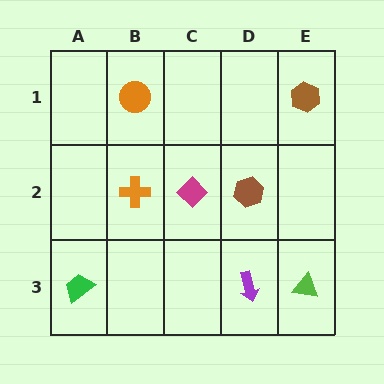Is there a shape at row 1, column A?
No, that cell is empty.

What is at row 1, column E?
A brown hexagon.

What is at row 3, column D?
A purple arrow.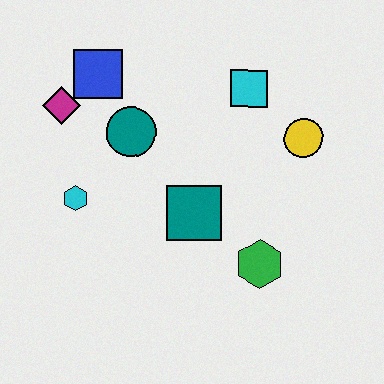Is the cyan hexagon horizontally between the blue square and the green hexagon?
No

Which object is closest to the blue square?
The magenta diamond is closest to the blue square.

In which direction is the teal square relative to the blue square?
The teal square is below the blue square.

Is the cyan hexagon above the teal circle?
No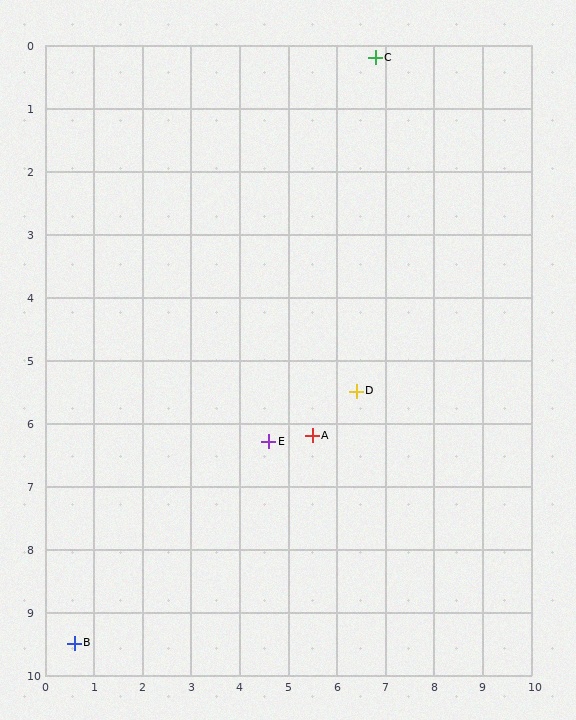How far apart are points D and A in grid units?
Points D and A are about 1.1 grid units apart.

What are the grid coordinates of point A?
Point A is at approximately (5.5, 6.2).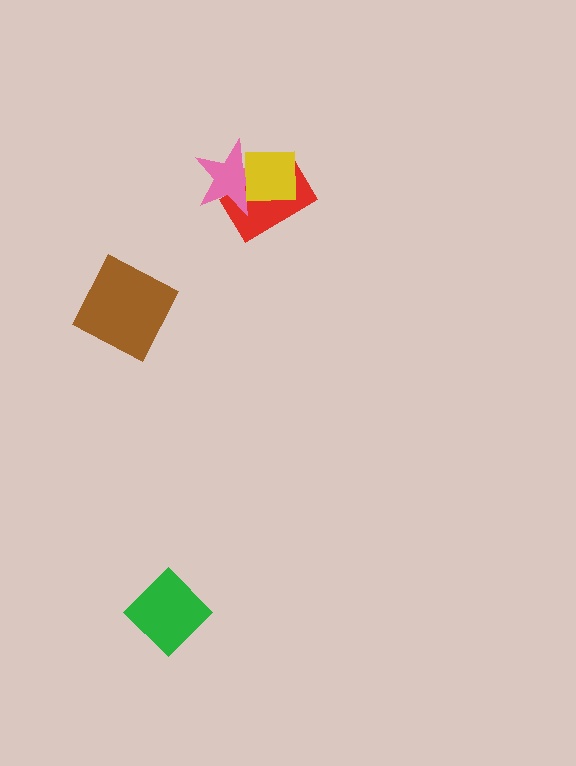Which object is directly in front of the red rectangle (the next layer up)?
The pink star is directly in front of the red rectangle.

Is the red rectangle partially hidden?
Yes, it is partially covered by another shape.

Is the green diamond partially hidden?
No, no other shape covers it.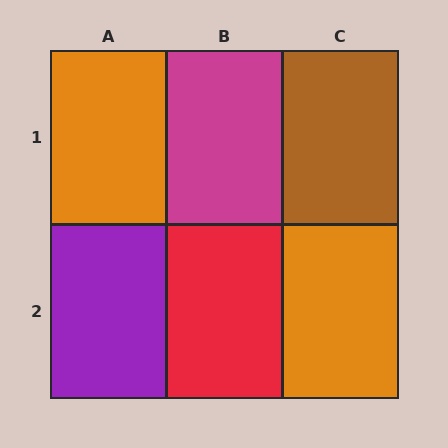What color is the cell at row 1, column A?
Orange.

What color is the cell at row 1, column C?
Brown.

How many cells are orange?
2 cells are orange.